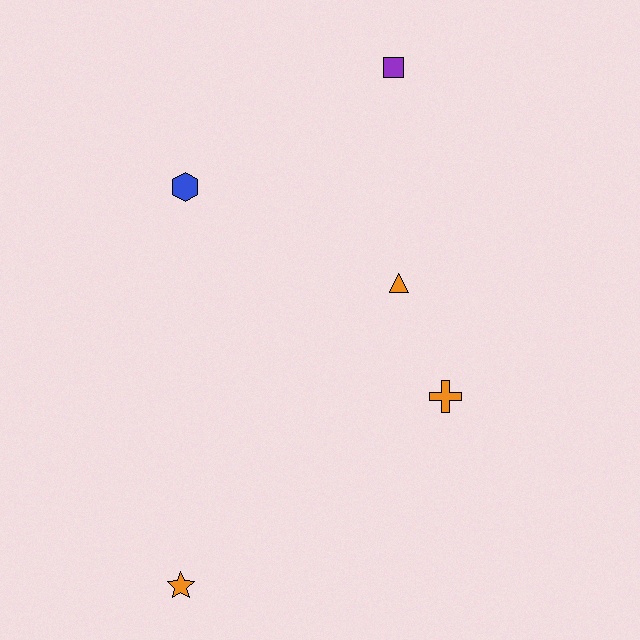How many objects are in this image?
There are 5 objects.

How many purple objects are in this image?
There is 1 purple object.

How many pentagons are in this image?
There are no pentagons.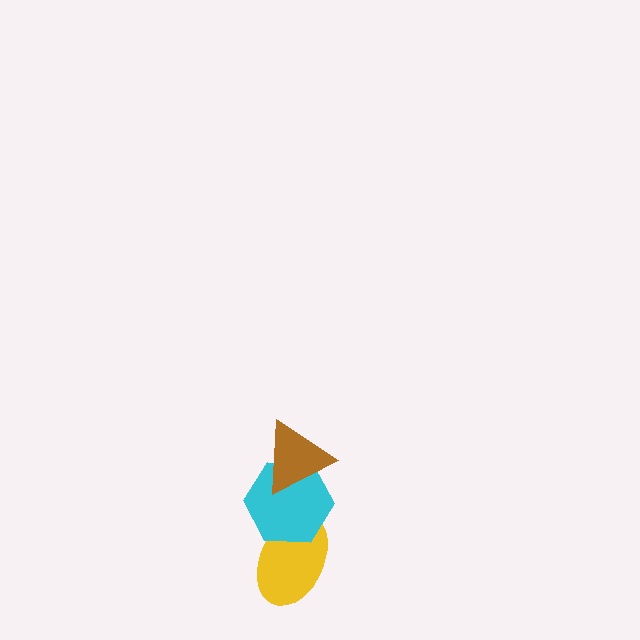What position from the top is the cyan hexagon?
The cyan hexagon is 2nd from the top.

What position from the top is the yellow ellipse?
The yellow ellipse is 3rd from the top.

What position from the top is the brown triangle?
The brown triangle is 1st from the top.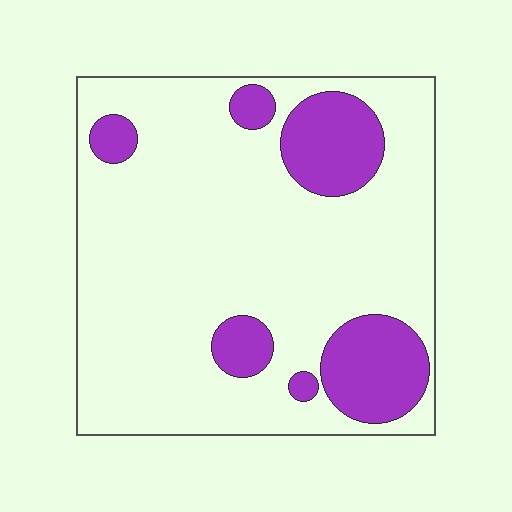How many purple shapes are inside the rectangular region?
6.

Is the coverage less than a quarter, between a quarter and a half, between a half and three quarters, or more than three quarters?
Less than a quarter.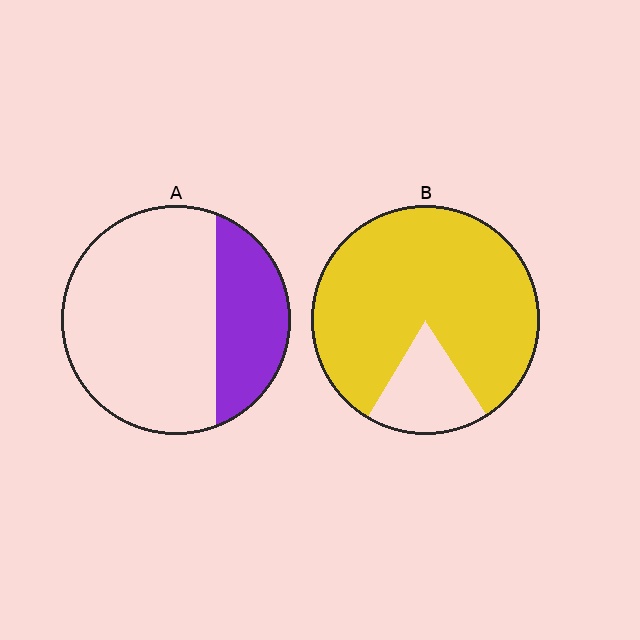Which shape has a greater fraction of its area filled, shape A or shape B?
Shape B.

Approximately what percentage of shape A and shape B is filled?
A is approximately 30% and B is approximately 80%.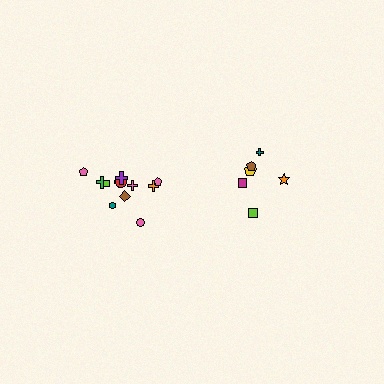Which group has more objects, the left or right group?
The left group.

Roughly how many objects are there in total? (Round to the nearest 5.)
Roughly 20 objects in total.